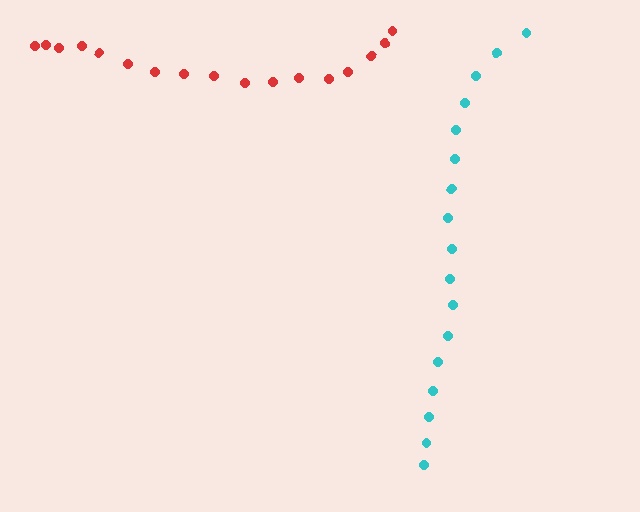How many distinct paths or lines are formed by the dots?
There are 2 distinct paths.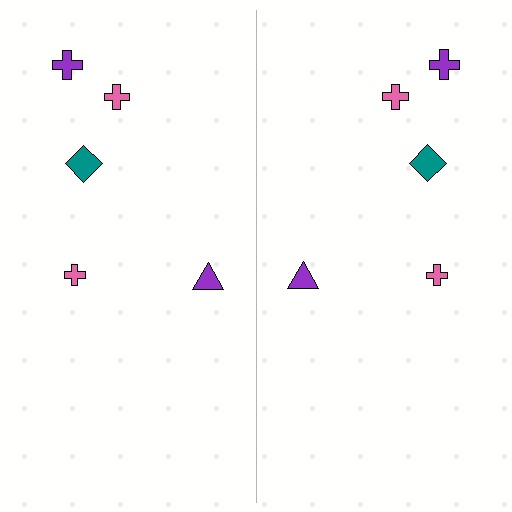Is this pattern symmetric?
Yes, this pattern has bilateral (reflection) symmetry.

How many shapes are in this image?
There are 10 shapes in this image.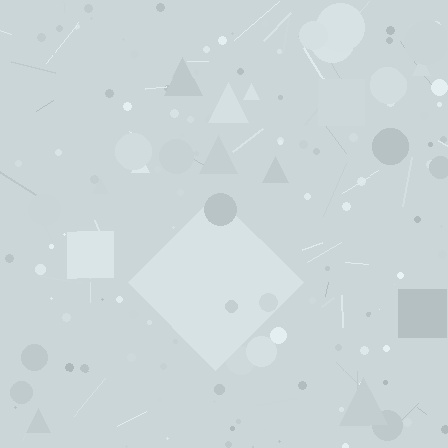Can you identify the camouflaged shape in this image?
The camouflaged shape is a diamond.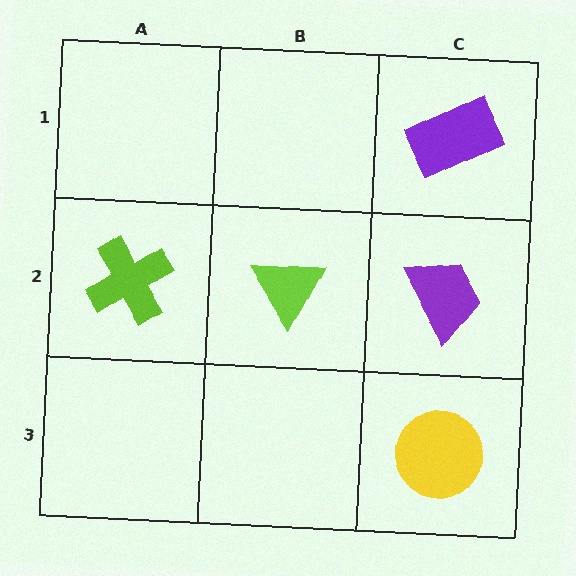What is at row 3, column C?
A yellow circle.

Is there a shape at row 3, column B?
No, that cell is empty.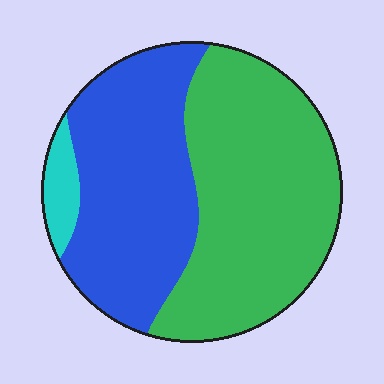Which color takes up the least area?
Cyan, at roughly 5%.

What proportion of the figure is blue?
Blue takes up about two fifths (2/5) of the figure.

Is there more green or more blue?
Green.